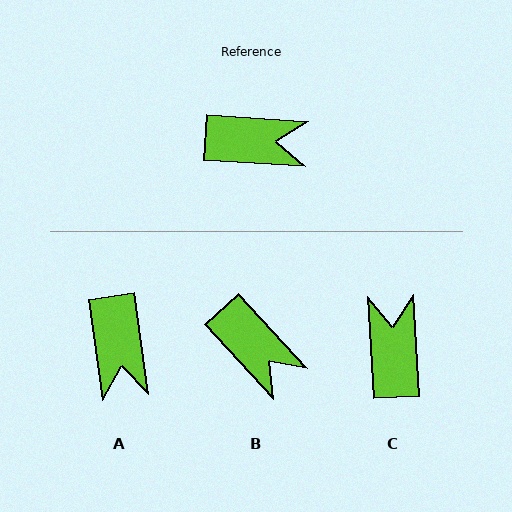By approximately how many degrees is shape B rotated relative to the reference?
Approximately 43 degrees clockwise.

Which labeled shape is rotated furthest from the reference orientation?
C, about 97 degrees away.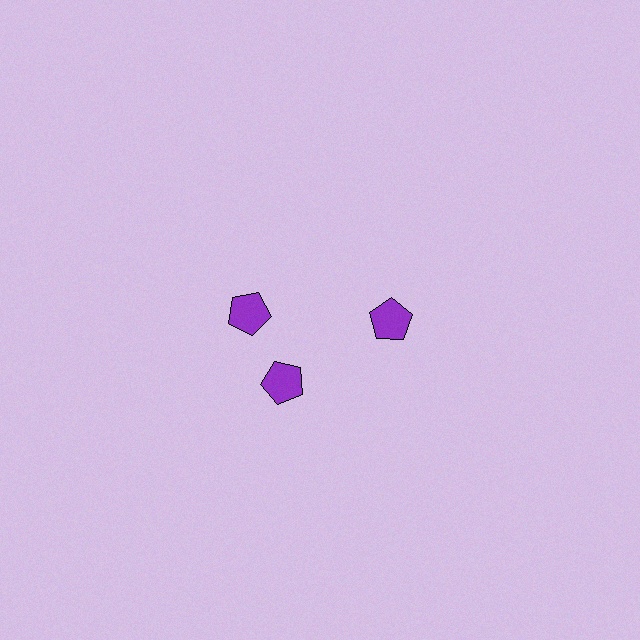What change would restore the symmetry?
The symmetry would be restored by rotating it back into even spacing with its neighbors so that all 3 pentagons sit at equal angles and equal distance from the center.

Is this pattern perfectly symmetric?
No. The 3 purple pentagons are arranged in a ring, but one element near the 11 o'clock position is rotated out of alignment along the ring, breaking the 3-fold rotational symmetry.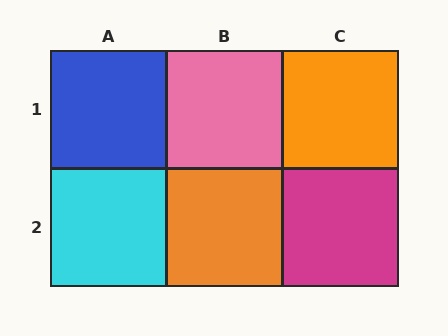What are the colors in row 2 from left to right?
Cyan, orange, magenta.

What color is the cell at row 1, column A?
Blue.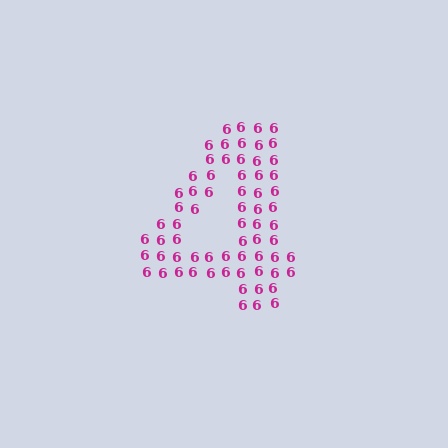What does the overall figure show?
The overall figure shows the digit 4.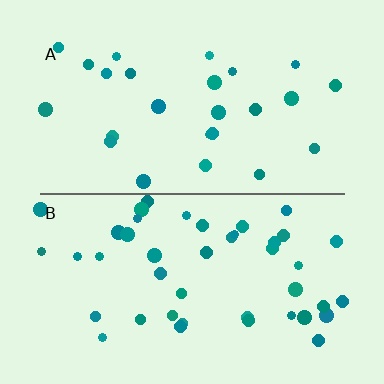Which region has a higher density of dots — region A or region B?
B (the bottom).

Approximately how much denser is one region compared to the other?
Approximately 1.7× — region B over region A.